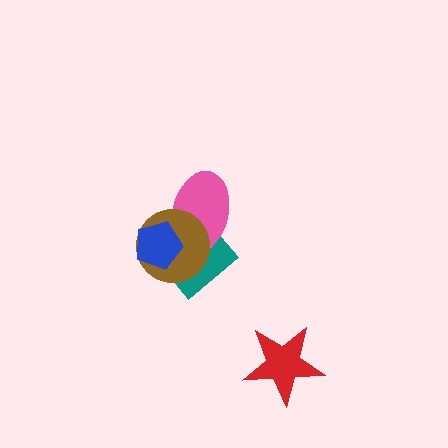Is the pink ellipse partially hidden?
Yes, it is partially covered by another shape.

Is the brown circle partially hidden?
Yes, it is partially covered by another shape.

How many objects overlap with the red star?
0 objects overlap with the red star.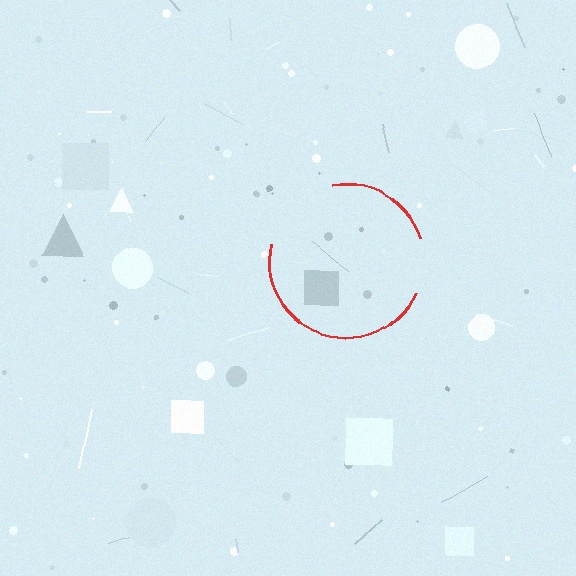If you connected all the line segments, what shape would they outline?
They would outline a circle.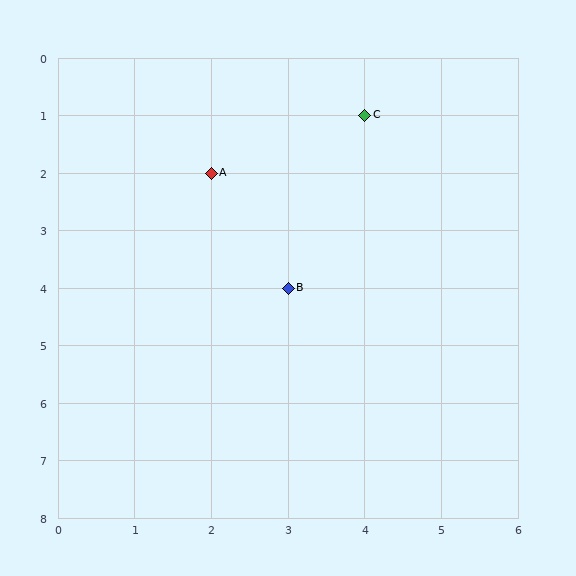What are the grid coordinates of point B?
Point B is at grid coordinates (3, 4).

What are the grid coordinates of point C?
Point C is at grid coordinates (4, 1).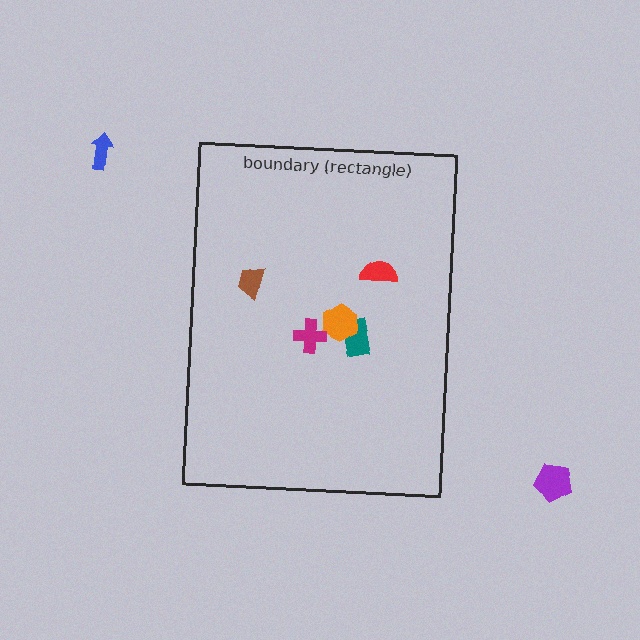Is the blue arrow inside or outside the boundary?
Outside.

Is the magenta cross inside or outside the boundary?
Inside.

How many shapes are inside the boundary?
5 inside, 2 outside.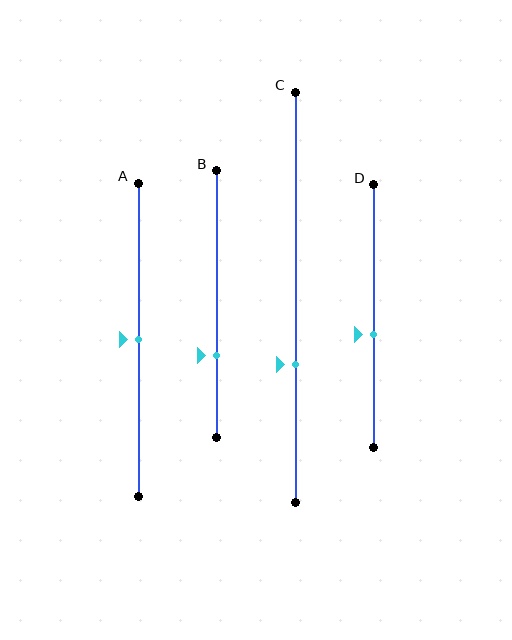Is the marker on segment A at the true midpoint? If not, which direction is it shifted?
Yes, the marker on segment A is at the true midpoint.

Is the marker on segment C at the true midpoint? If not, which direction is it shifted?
No, the marker on segment C is shifted downward by about 16% of the segment length.